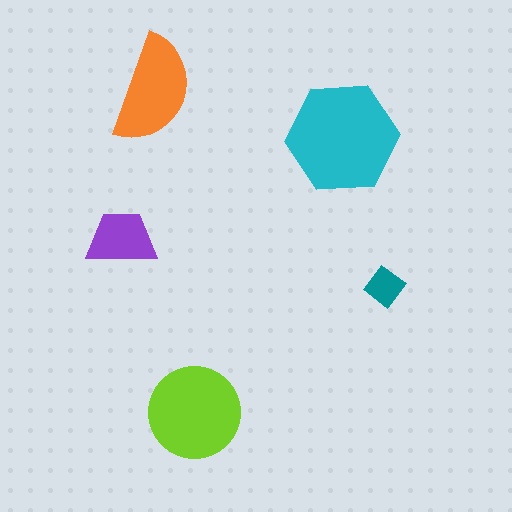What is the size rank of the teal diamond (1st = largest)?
5th.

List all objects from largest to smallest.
The cyan hexagon, the lime circle, the orange semicircle, the purple trapezoid, the teal diamond.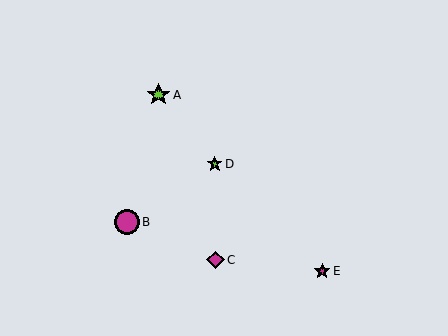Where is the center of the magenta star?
The center of the magenta star is at (322, 271).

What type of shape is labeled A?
Shape A is a lime star.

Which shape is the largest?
The magenta circle (labeled B) is the largest.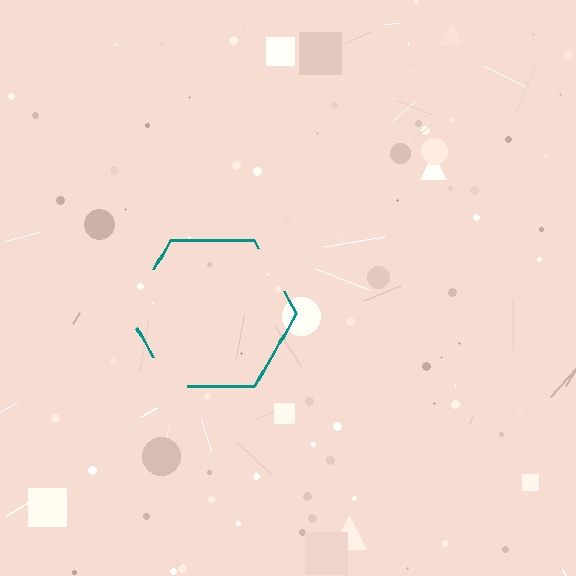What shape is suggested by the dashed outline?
The dashed outline suggests a hexagon.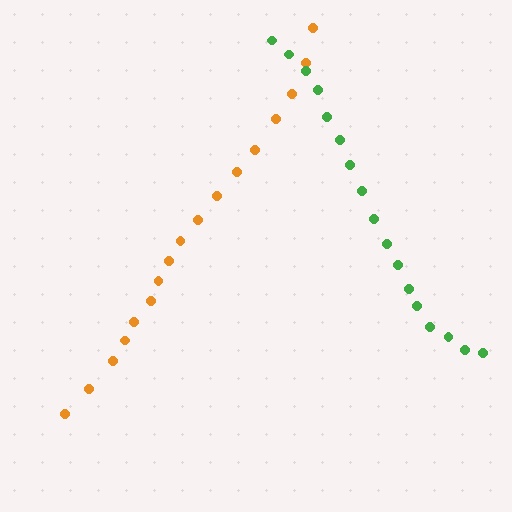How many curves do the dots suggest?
There are 2 distinct paths.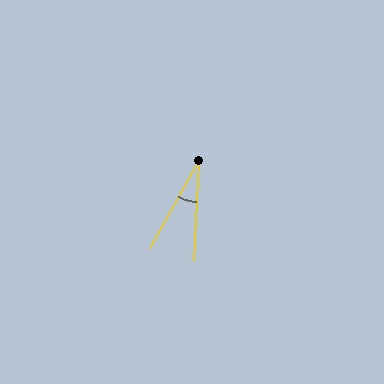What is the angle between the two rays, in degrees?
Approximately 27 degrees.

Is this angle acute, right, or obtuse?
It is acute.